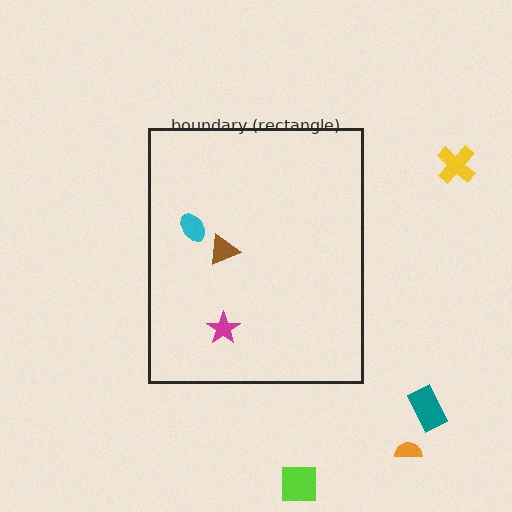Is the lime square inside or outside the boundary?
Outside.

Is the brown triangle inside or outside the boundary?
Inside.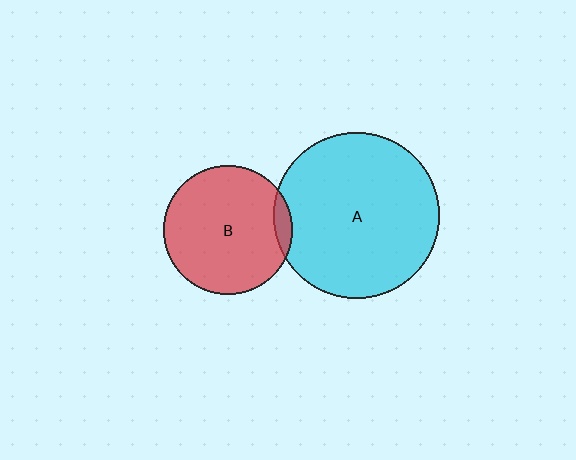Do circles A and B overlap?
Yes.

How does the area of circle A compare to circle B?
Approximately 1.7 times.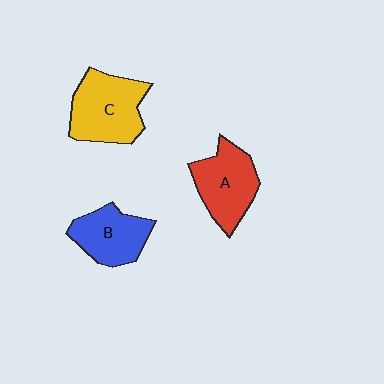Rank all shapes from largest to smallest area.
From largest to smallest: C (yellow), A (red), B (blue).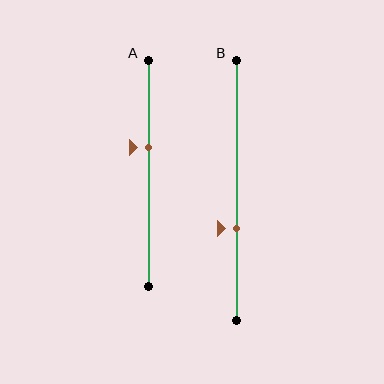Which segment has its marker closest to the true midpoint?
Segment A has its marker closest to the true midpoint.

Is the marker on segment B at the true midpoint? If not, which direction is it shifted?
No, the marker on segment B is shifted downward by about 15% of the segment length.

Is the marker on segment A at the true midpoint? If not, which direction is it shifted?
No, the marker on segment A is shifted upward by about 11% of the segment length.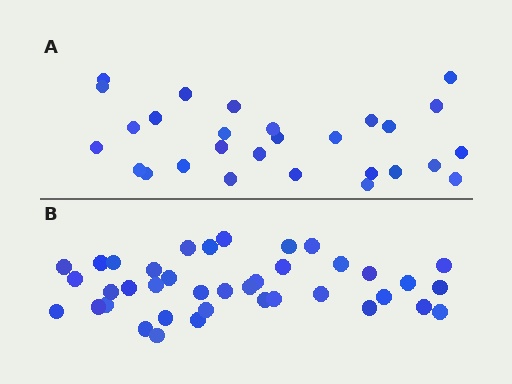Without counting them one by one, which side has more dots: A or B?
Region B (the bottom region) has more dots.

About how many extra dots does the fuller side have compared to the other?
Region B has roughly 12 or so more dots than region A.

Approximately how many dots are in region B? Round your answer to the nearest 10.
About 40 dots. (The exact count is 39, which rounds to 40.)